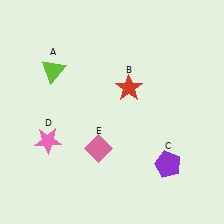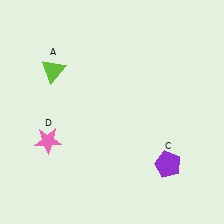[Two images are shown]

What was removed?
The red star (B), the pink diamond (E) were removed in Image 2.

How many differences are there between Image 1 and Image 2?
There are 2 differences between the two images.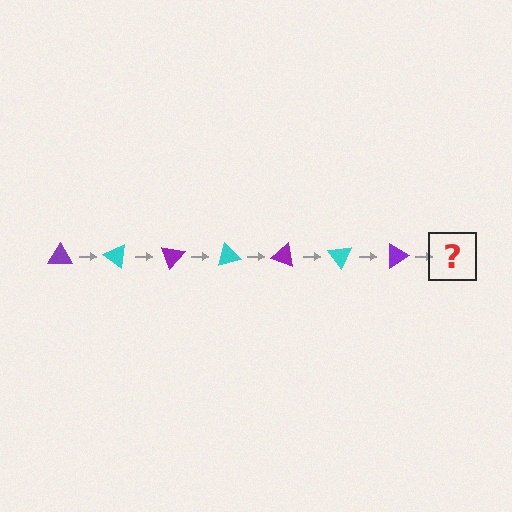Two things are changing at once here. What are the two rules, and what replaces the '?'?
The two rules are that it rotates 35 degrees each step and the color cycles through purple and cyan. The '?' should be a cyan triangle, rotated 245 degrees from the start.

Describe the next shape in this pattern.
It should be a cyan triangle, rotated 245 degrees from the start.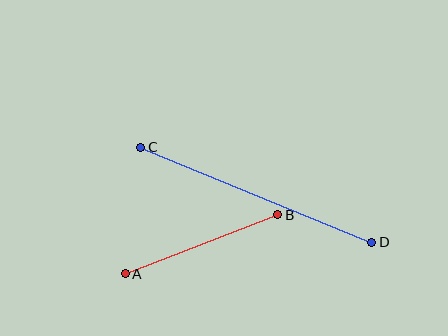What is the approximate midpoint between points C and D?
The midpoint is at approximately (256, 195) pixels.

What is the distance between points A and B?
The distance is approximately 163 pixels.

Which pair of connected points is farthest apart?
Points C and D are farthest apart.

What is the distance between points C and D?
The distance is approximately 250 pixels.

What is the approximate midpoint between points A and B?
The midpoint is at approximately (201, 244) pixels.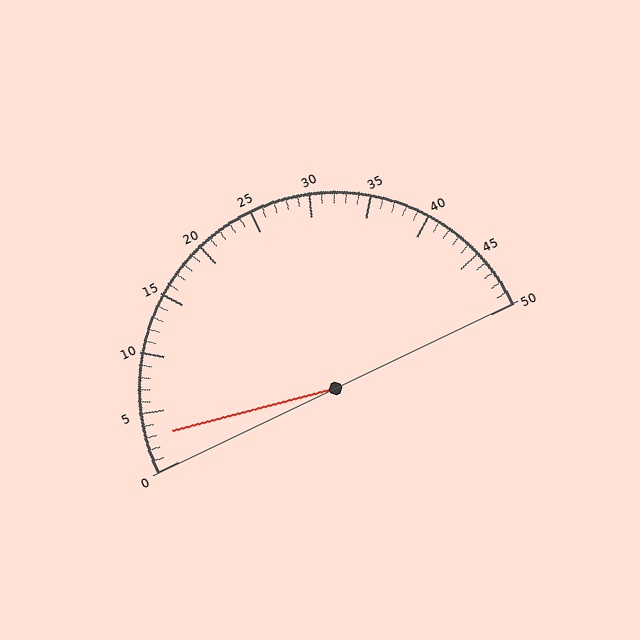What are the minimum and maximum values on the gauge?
The gauge ranges from 0 to 50.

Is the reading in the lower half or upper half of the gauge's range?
The reading is in the lower half of the range (0 to 50).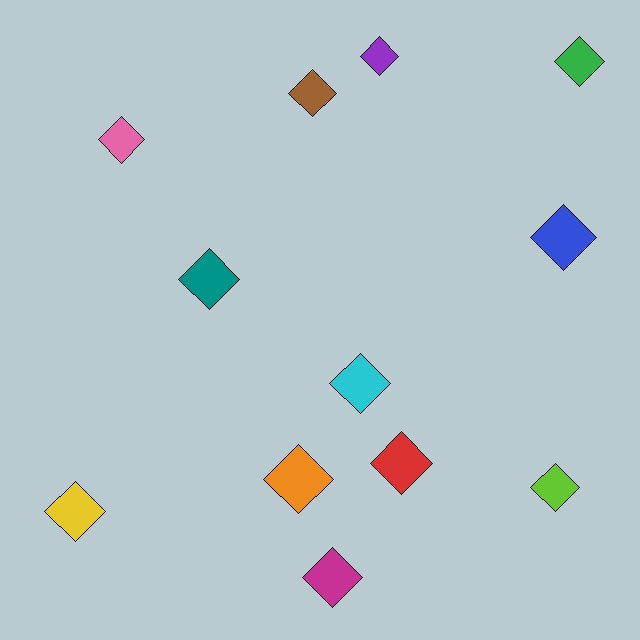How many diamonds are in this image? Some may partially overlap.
There are 12 diamonds.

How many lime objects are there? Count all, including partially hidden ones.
There is 1 lime object.